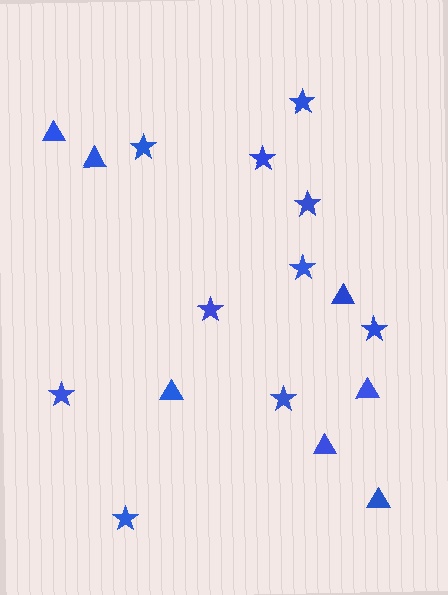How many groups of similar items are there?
There are 2 groups: one group of stars (10) and one group of triangles (7).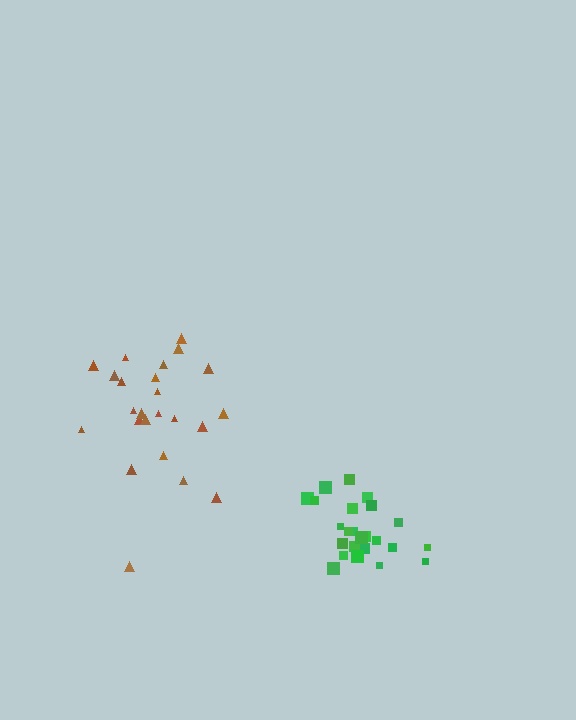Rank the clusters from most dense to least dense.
green, brown.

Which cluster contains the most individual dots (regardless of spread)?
Brown (25).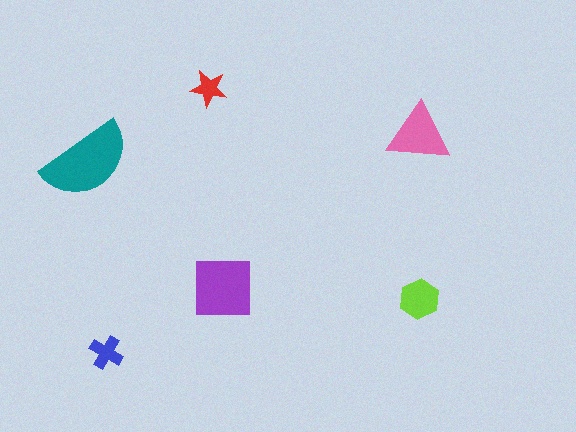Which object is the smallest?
The red star.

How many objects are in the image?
There are 6 objects in the image.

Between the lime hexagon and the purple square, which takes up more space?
The purple square.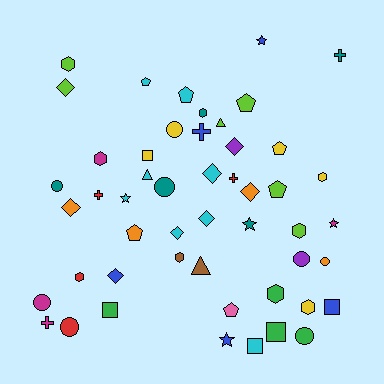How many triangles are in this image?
There are 3 triangles.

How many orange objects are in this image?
There are 4 orange objects.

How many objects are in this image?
There are 50 objects.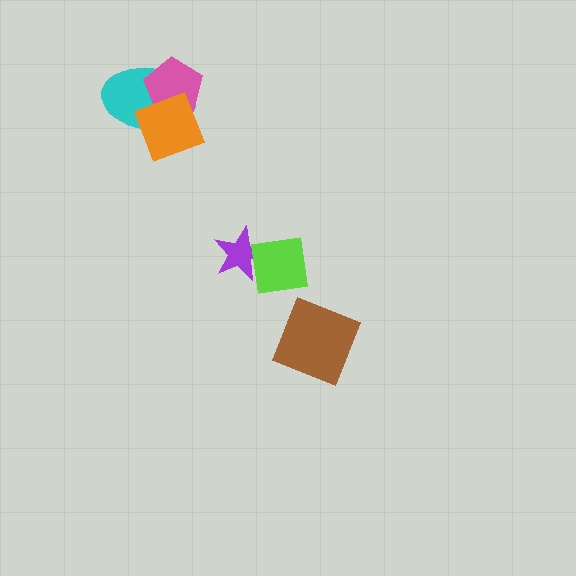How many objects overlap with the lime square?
1 object overlaps with the lime square.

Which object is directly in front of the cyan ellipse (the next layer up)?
The pink pentagon is directly in front of the cyan ellipse.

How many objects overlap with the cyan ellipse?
2 objects overlap with the cyan ellipse.